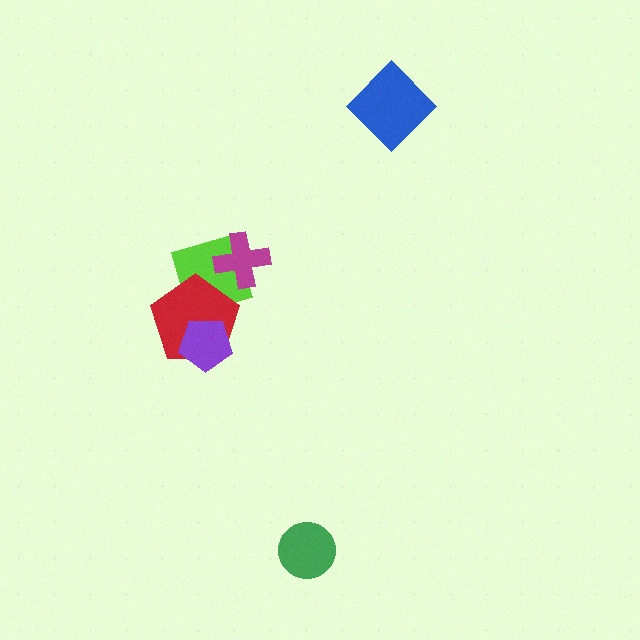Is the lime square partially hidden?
Yes, it is partially covered by another shape.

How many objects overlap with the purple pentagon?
1 object overlaps with the purple pentagon.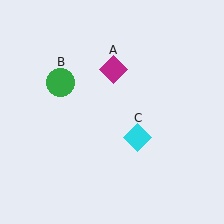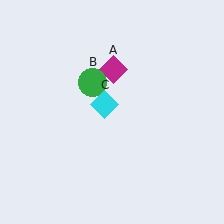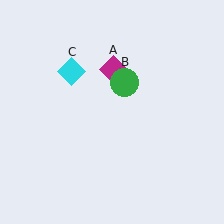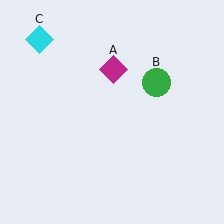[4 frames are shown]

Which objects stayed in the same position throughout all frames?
Magenta diamond (object A) remained stationary.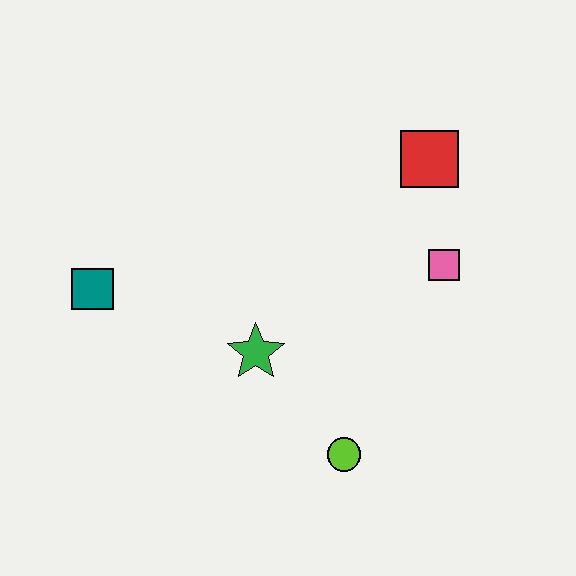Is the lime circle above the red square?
No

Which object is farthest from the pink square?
The teal square is farthest from the pink square.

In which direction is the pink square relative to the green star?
The pink square is to the right of the green star.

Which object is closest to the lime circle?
The green star is closest to the lime circle.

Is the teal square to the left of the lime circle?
Yes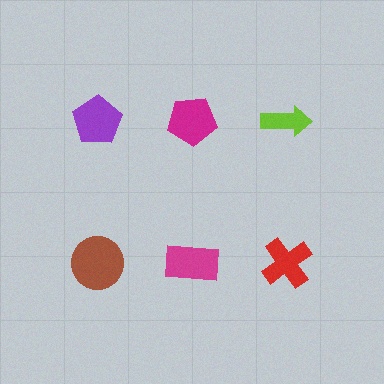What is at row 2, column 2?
A magenta rectangle.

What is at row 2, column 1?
A brown circle.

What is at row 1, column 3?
A lime arrow.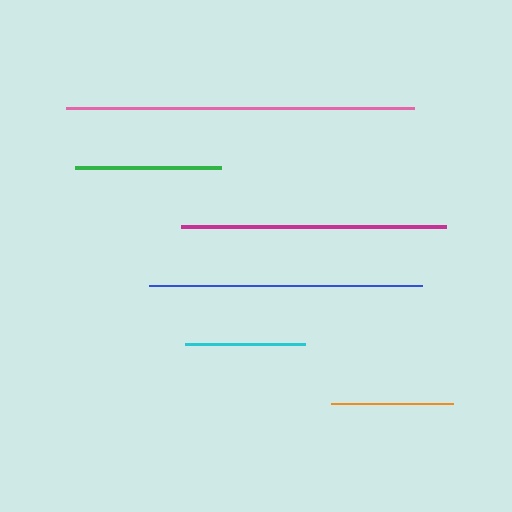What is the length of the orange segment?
The orange segment is approximately 122 pixels long.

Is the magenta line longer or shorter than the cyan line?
The magenta line is longer than the cyan line.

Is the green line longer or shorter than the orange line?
The green line is longer than the orange line.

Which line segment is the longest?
The pink line is the longest at approximately 348 pixels.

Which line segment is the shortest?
The cyan line is the shortest at approximately 119 pixels.